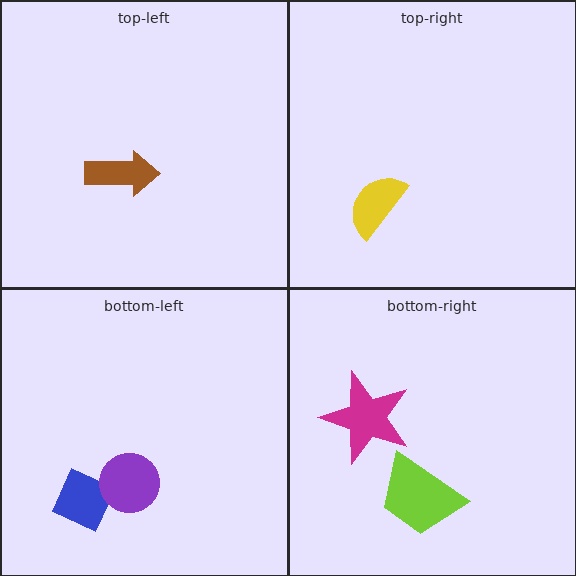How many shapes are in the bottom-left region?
2.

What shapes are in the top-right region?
The yellow semicircle.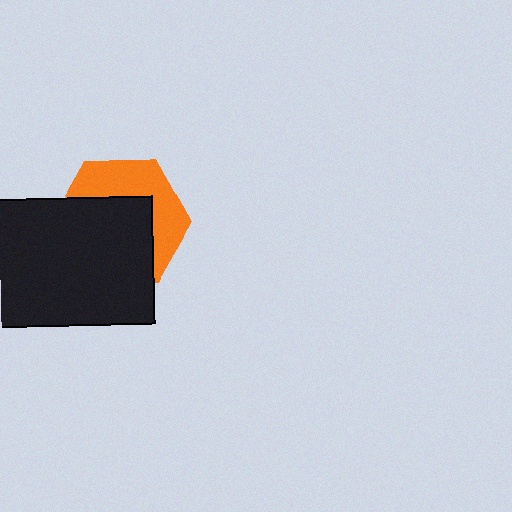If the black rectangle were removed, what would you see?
You would see the complete orange hexagon.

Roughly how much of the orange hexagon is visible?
A small part of it is visible (roughly 42%).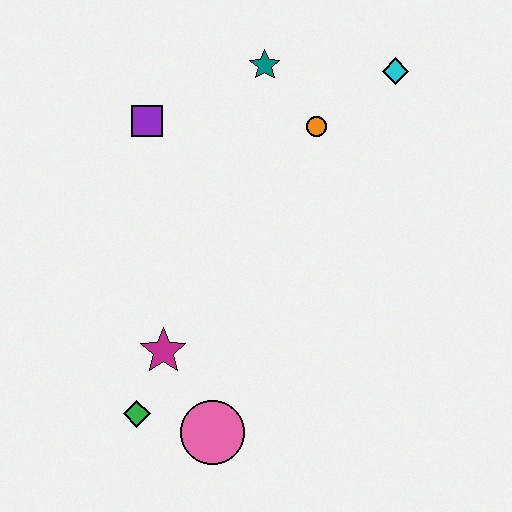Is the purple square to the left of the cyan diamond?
Yes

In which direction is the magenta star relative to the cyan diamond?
The magenta star is below the cyan diamond.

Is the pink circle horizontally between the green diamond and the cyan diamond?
Yes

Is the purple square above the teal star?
No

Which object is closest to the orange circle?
The teal star is closest to the orange circle.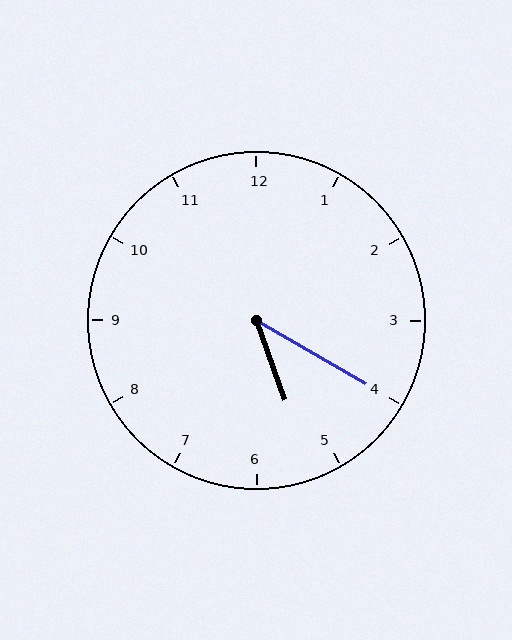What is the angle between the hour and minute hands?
Approximately 40 degrees.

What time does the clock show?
5:20.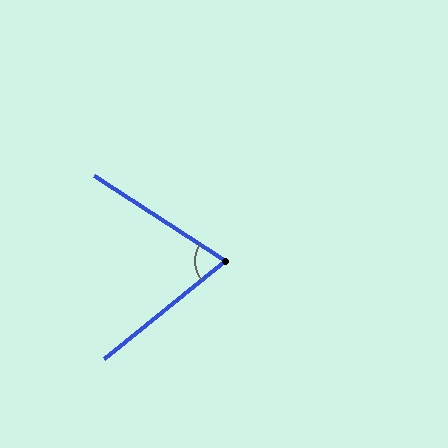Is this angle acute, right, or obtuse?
It is acute.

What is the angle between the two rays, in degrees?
Approximately 72 degrees.